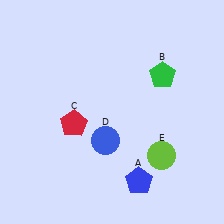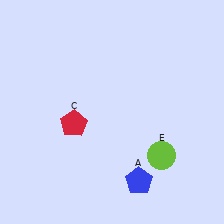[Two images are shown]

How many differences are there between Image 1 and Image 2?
There are 2 differences between the two images.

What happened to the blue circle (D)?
The blue circle (D) was removed in Image 2. It was in the bottom-left area of Image 1.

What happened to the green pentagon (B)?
The green pentagon (B) was removed in Image 2. It was in the top-right area of Image 1.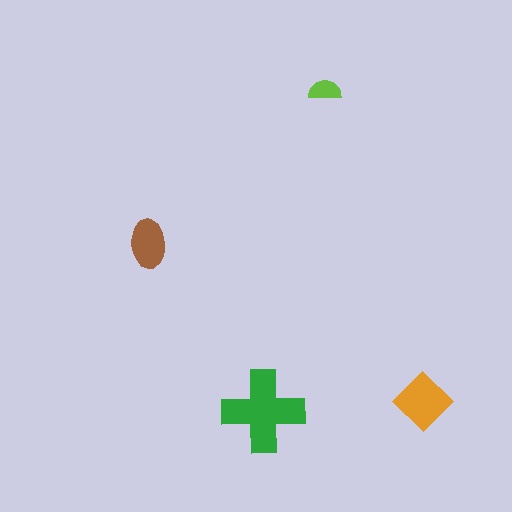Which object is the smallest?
The lime semicircle.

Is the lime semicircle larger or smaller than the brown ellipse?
Smaller.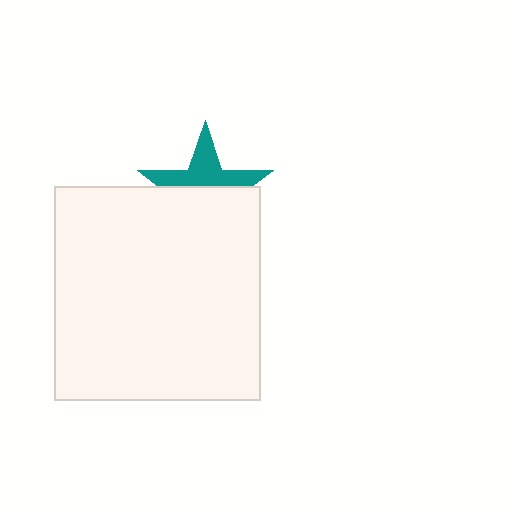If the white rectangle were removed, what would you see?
You would see the complete teal star.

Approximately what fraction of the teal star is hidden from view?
Roughly 56% of the teal star is hidden behind the white rectangle.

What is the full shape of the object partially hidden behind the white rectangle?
The partially hidden object is a teal star.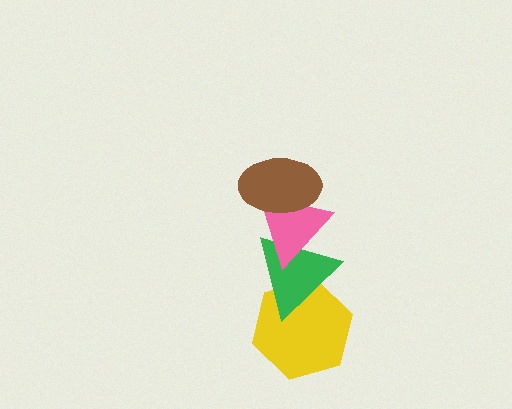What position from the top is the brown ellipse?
The brown ellipse is 1st from the top.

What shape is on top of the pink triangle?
The brown ellipse is on top of the pink triangle.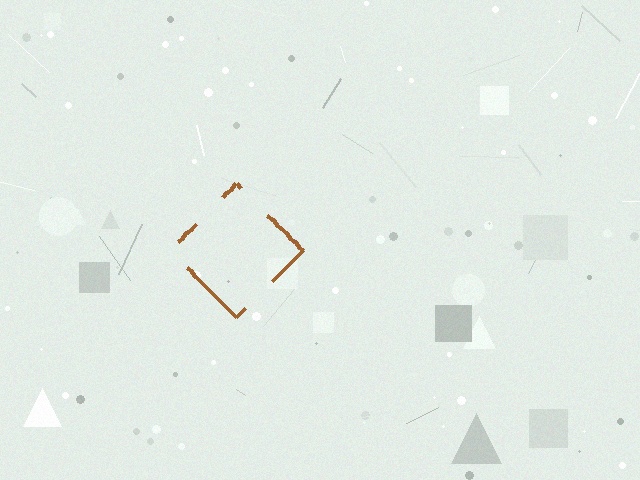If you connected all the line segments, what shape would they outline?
They would outline a diamond.